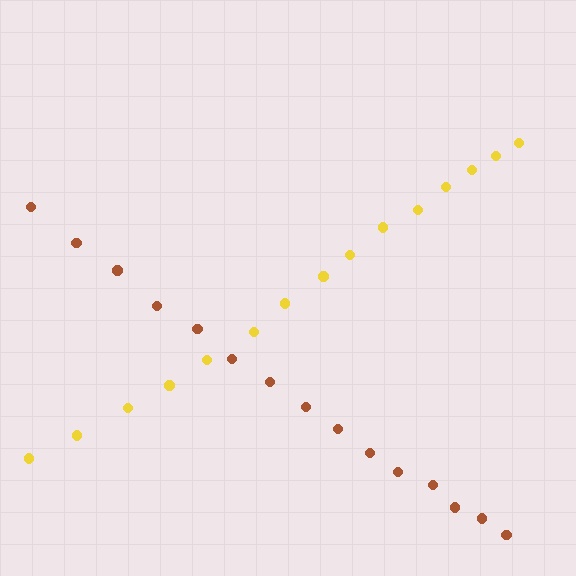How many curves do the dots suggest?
There are 2 distinct paths.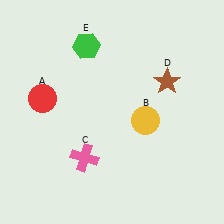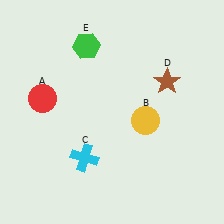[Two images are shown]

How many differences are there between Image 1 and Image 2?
There is 1 difference between the two images.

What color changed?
The cross (C) changed from pink in Image 1 to cyan in Image 2.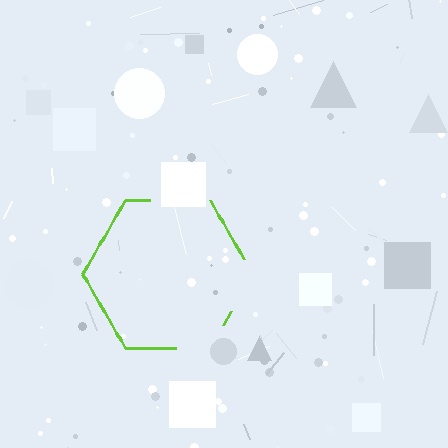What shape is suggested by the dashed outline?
The dashed outline suggests a hexagon.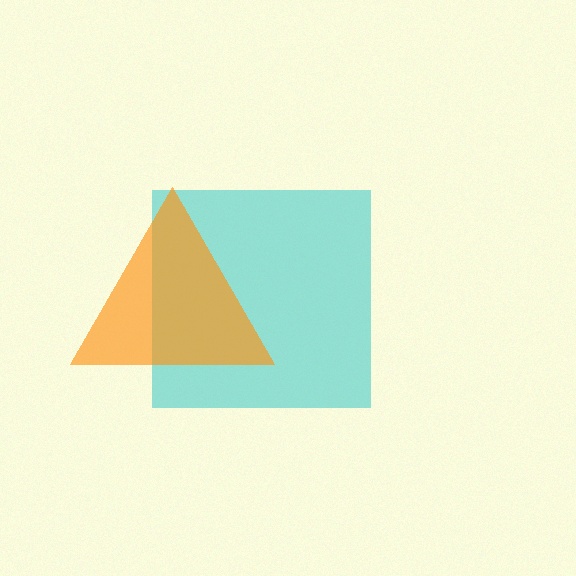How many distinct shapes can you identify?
There are 2 distinct shapes: a cyan square, an orange triangle.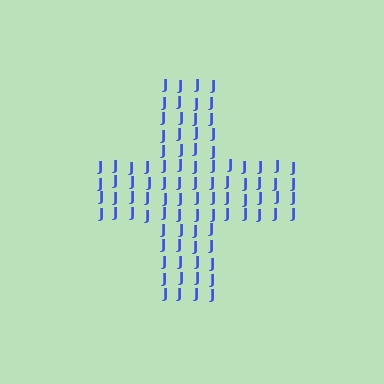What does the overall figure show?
The overall figure shows a cross.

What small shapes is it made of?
It is made of small letter J's.